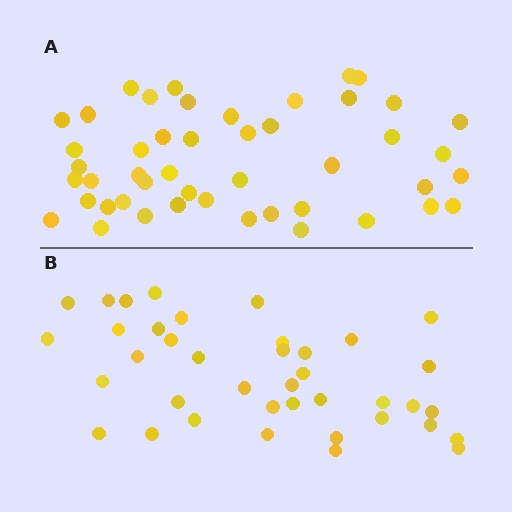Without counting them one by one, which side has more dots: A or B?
Region A (the top region) has more dots.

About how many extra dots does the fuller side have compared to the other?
Region A has roughly 8 or so more dots than region B.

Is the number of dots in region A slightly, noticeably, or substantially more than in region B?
Region A has only slightly more — the two regions are fairly close. The ratio is roughly 1.2 to 1.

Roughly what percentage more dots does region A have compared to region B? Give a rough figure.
About 20% more.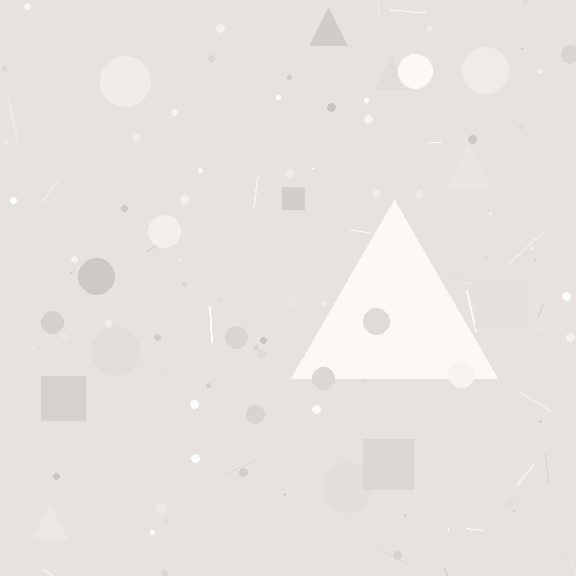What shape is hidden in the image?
A triangle is hidden in the image.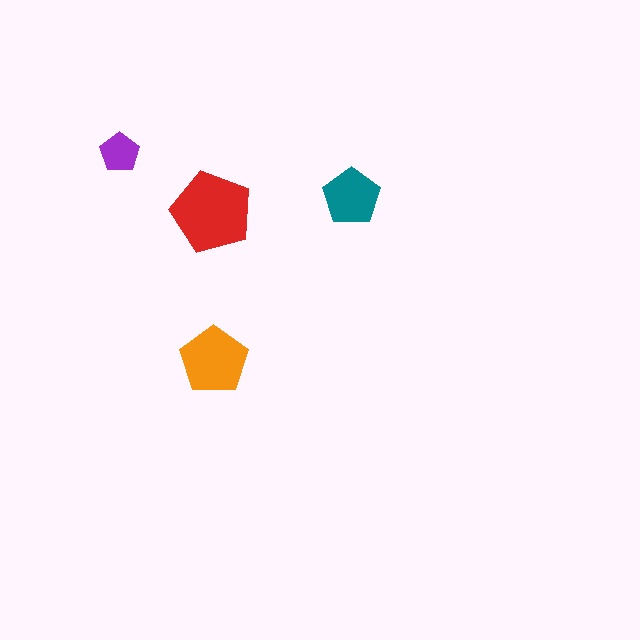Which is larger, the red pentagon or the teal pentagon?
The red one.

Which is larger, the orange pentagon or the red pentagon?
The red one.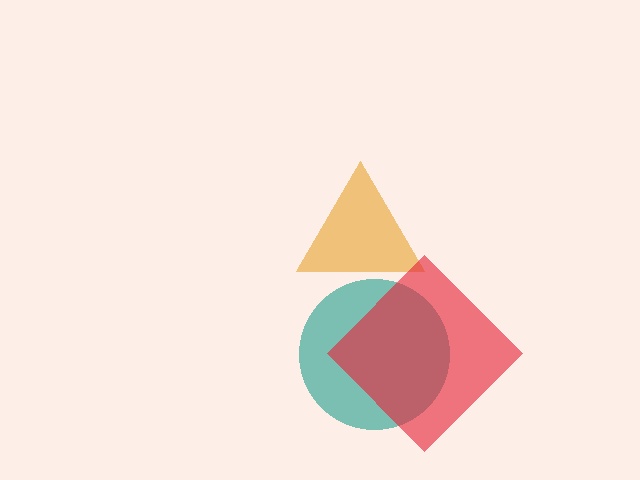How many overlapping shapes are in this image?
There are 3 overlapping shapes in the image.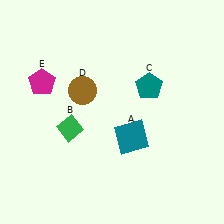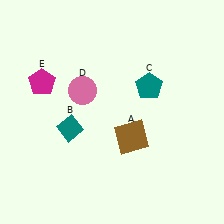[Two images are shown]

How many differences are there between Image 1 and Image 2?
There are 3 differences between the two images.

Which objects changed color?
A changed from teal to brown. B changed from green to teal. D changed from brown to pink.